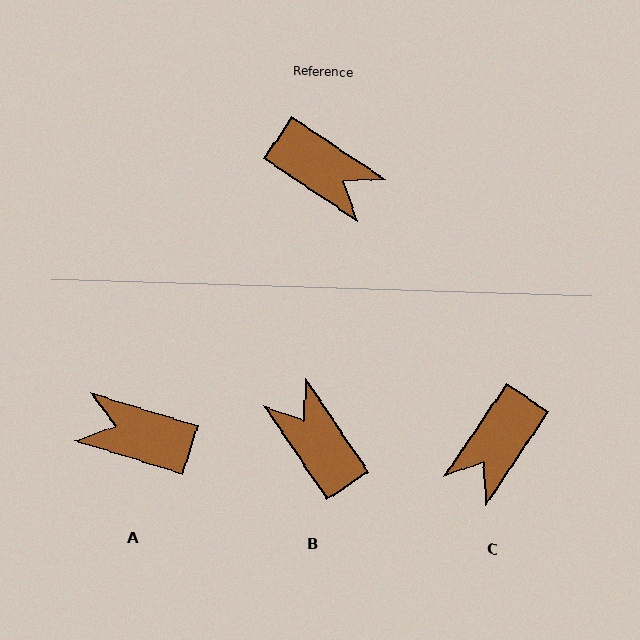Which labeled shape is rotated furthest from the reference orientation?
A, about 164 degrees away.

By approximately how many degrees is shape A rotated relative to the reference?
Approximately 164 degrees clockwise.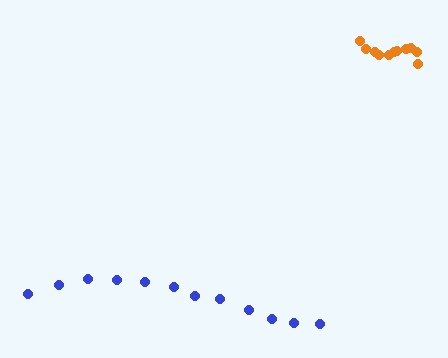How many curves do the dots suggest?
There are 2 distinct paths.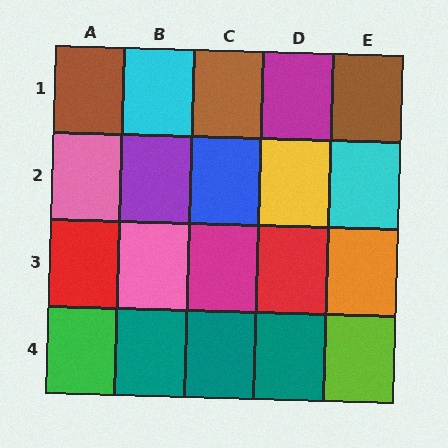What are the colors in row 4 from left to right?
Green, teal, teal, teal, lime.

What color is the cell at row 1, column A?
Brown.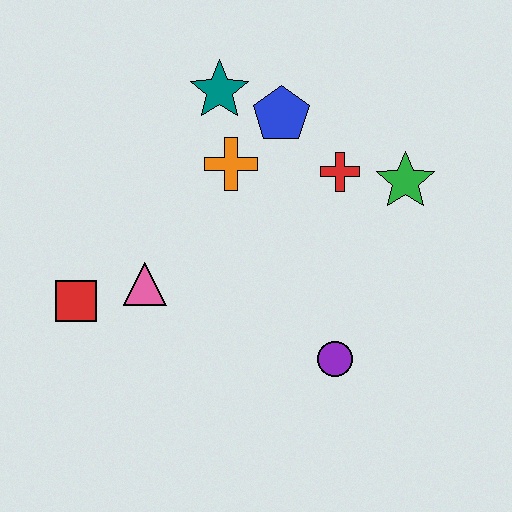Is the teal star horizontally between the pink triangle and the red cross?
Yes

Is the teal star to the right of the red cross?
No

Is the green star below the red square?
No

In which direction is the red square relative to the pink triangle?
The red square is to the left of the pink triangle.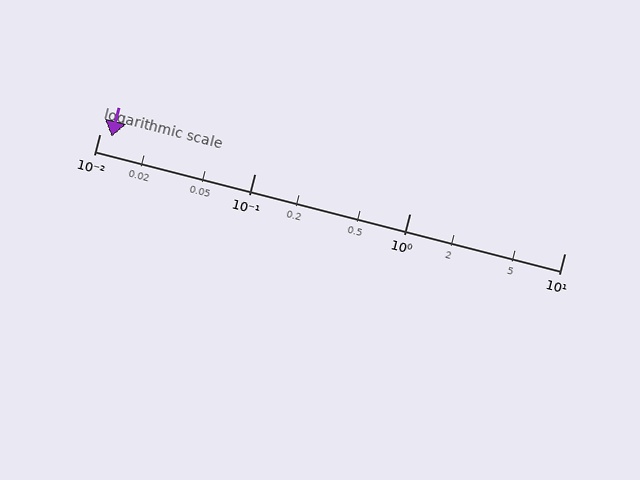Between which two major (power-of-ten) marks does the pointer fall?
The pointer is between 0.01 and 0.1.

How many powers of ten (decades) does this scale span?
The scale spans 3 decades, from 0.01 to 10.